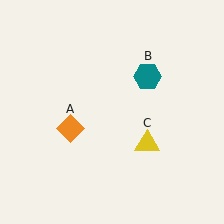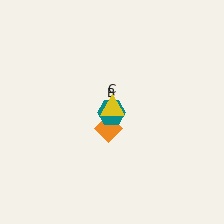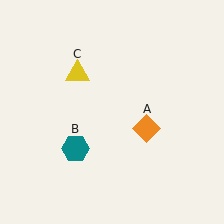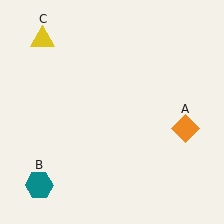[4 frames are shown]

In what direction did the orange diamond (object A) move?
The orange diamond (object A) moved right.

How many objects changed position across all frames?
3 objects changed position: orange diamond (object A), teal hexagon (object B), yellow triangle (object C).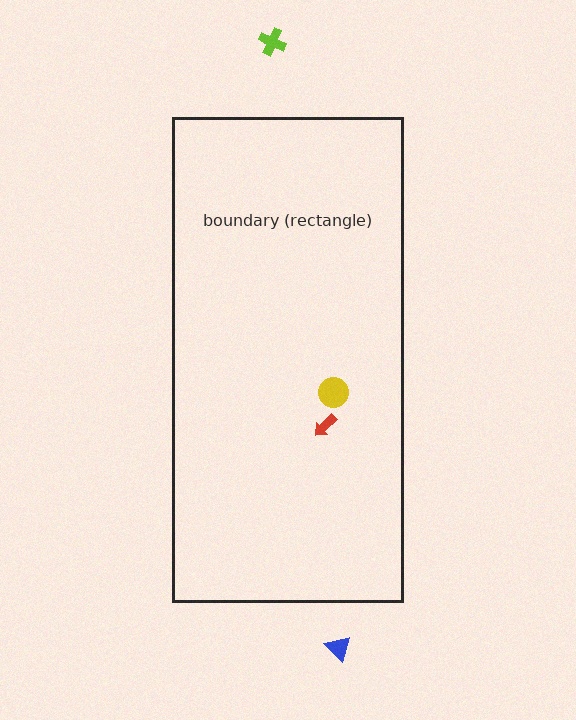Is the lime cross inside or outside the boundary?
Outside.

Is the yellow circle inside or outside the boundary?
Inside.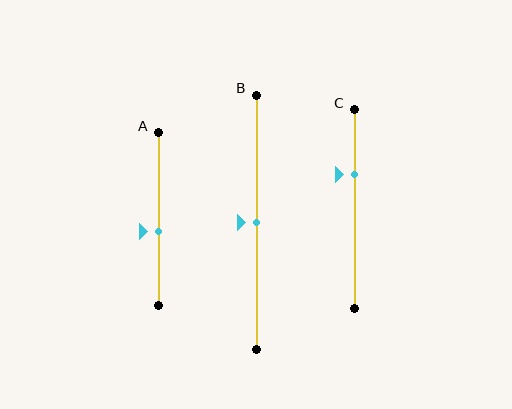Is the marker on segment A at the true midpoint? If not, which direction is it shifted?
No, the marker on segment A is shifted downward by about 7% of the segment length.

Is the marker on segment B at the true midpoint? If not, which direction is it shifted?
Yes, the marker on segment B is at the true midpoint.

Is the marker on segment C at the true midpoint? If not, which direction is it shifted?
No, the marker on segment C is shifted upward by about 17% of the segment length.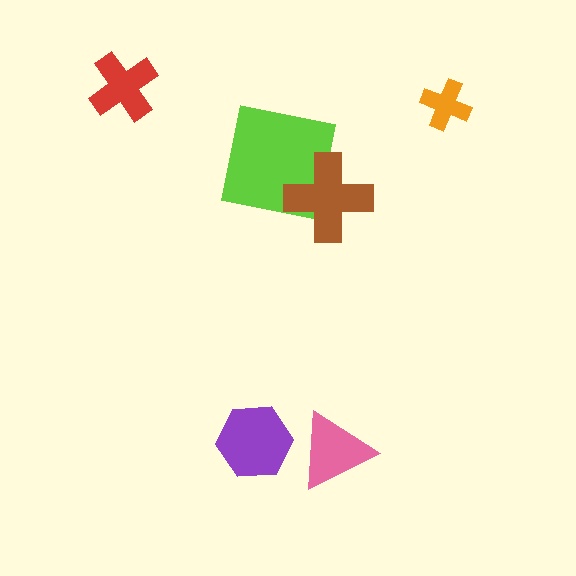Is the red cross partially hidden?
No, no other shape covers it.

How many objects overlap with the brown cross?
1 object overlaps with the brown cross.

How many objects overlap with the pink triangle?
0 objects overlap with the pink triangle.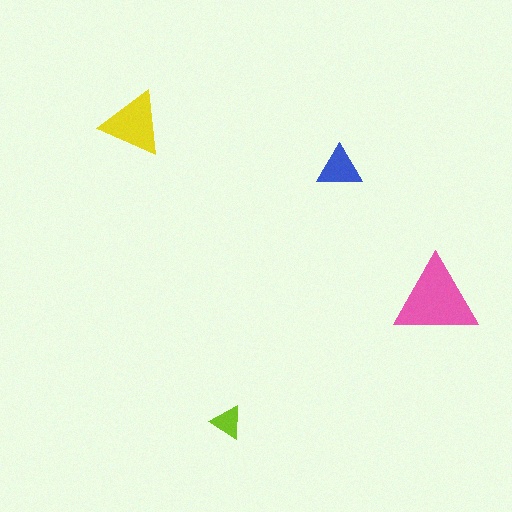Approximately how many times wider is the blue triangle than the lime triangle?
About 1.5 times wider.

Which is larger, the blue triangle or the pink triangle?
The pink one.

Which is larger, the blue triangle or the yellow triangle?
The yellow one.